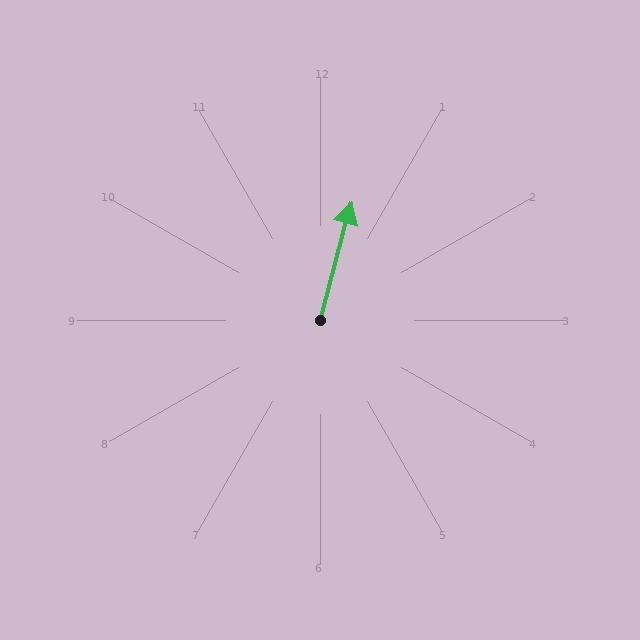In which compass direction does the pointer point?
North.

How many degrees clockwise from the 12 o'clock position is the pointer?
Approximately 15 degrees.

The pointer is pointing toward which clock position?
Roughly 12 o'clock.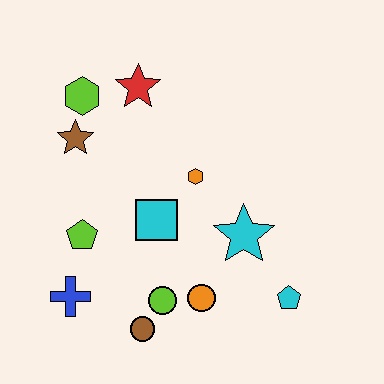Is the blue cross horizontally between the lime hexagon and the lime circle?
No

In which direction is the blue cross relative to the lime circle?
The blue cross is to the left of the lime circle.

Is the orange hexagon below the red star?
Yes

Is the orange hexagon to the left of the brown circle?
No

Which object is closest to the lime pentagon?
The blue cross is closest to the lime pentagon.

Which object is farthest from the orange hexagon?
The blue cross is farthest from the orange hexagon.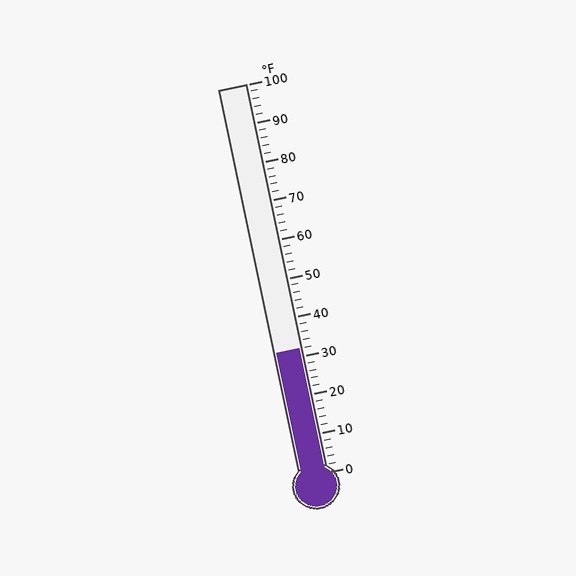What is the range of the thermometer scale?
The thermometer scale ranges from 0°F to 100°F.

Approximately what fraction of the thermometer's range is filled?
The thermometer is filled to approximately 30% of its range.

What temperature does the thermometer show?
The thermometer shows approximately 32°F.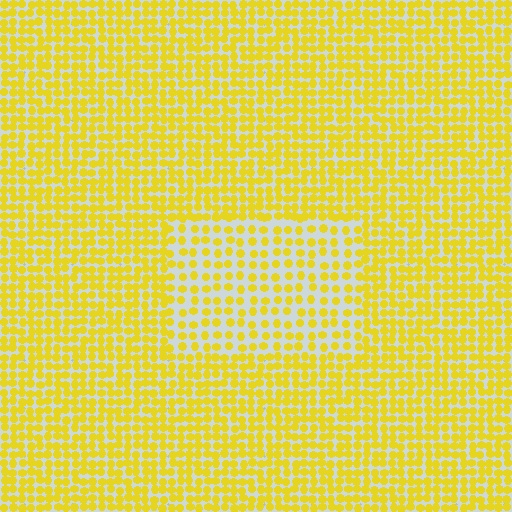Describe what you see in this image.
The image contains small yellow elements arranged at two different densities. A rectangle-shaped region is visible where the elements are less densely packed than the surrounding area.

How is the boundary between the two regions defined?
The boundary is defined by a change in element density (approximately 1.8x ratio). All elements are the same color, size, and shape.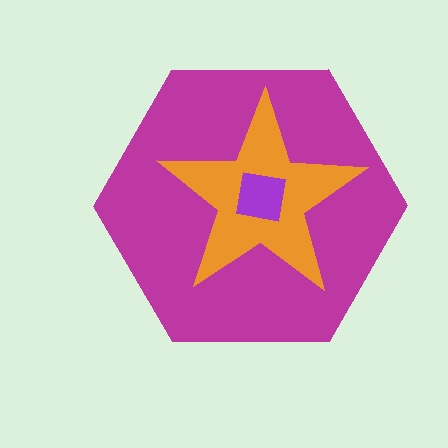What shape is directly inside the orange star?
The purple square.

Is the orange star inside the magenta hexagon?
Yes.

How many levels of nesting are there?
3.